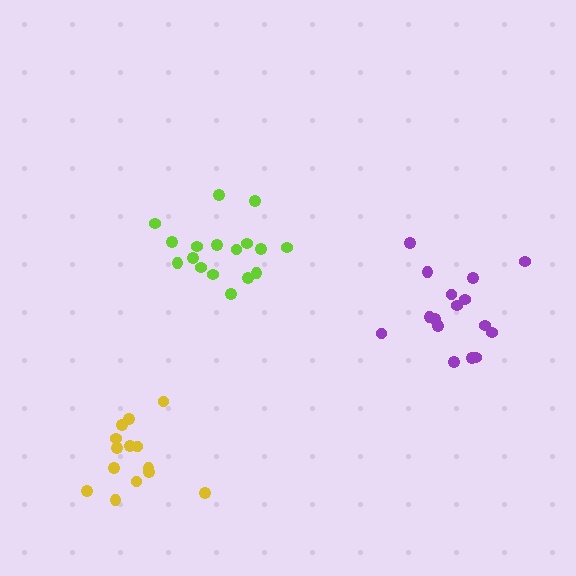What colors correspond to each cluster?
The clusters are colored: purple, lime, yellow.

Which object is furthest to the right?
The purple cluster is rightmost.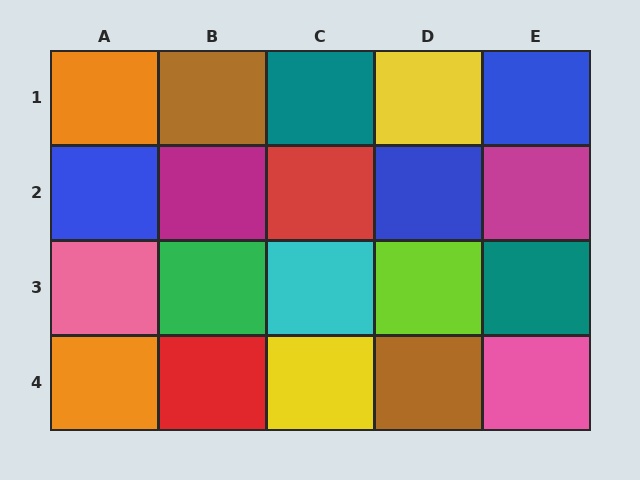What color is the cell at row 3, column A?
Pink.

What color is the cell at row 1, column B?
Brown.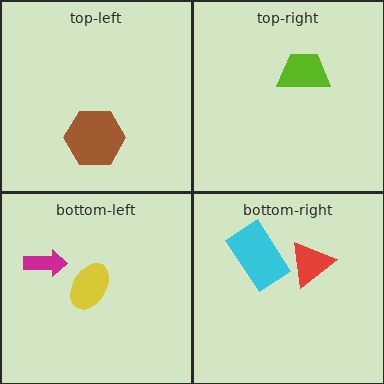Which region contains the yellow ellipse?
The bottom-left region.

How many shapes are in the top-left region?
1.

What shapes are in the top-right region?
The lime trapezoid.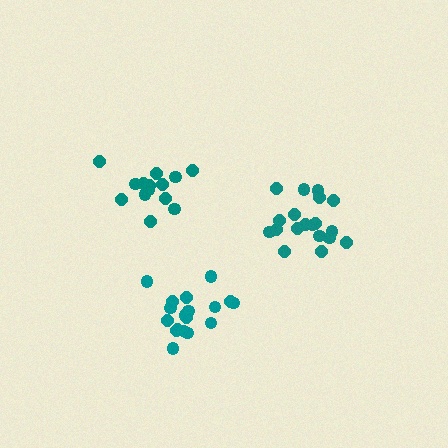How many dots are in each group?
Group 1: 15 dots, Group 2: 19 dots, Group 3: 18 dots (52 total).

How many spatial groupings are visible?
There are 3 spatial groupings.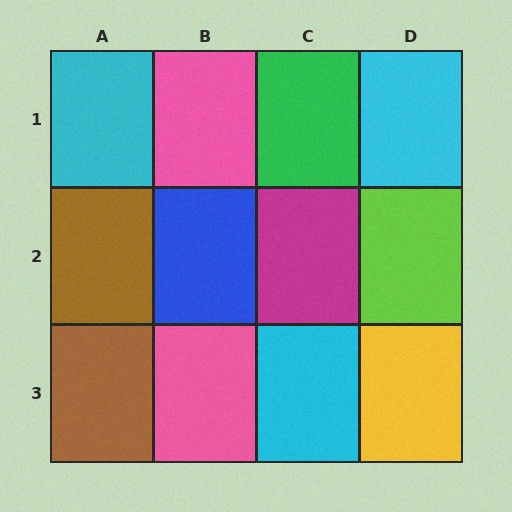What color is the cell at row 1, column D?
Cyan.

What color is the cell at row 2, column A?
Brown.